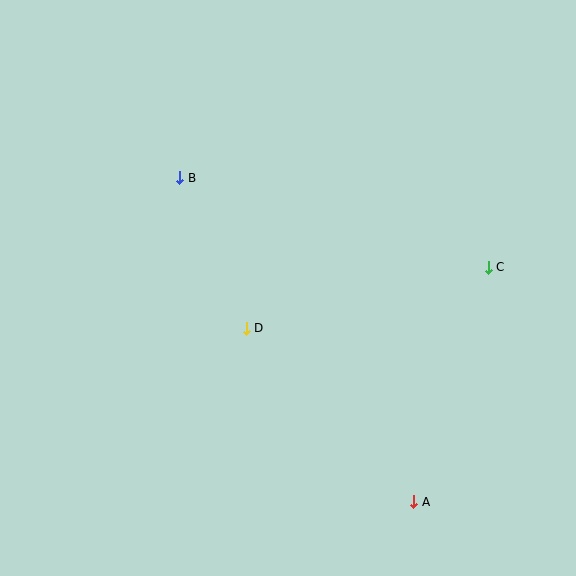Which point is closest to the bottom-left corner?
Point D is closest to the bottom-left corner.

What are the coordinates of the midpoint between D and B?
The midpoint between D and B is at (213, 253).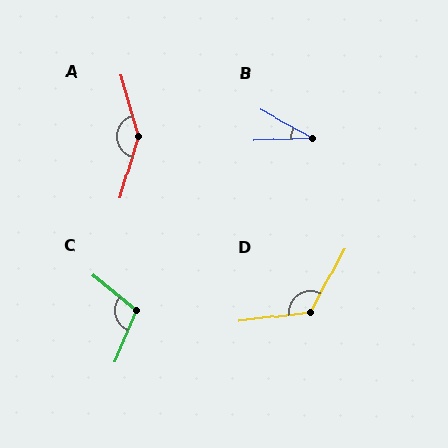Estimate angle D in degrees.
Approximately 126 degrees.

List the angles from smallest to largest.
B (31°), C (106°), D (126°), A (149°).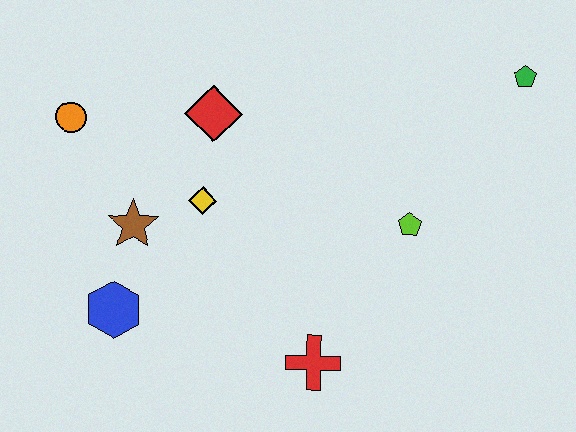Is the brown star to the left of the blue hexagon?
No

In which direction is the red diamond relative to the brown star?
The red diamond is above the brown star.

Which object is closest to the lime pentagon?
The red cross is closest to the lime pentagon.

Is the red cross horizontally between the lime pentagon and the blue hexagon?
Yes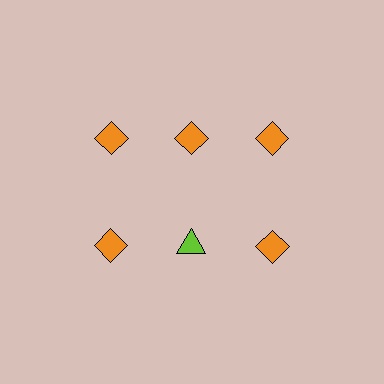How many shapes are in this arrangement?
There are 6 shapes arranged in a grid pattern.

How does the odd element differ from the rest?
It differs in both color (lime instead of orange) and shape (triangle instead of diamond).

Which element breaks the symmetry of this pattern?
The lime triangle in the second row, second from left column breaks the symmetry. All other shapes are orange diamonds.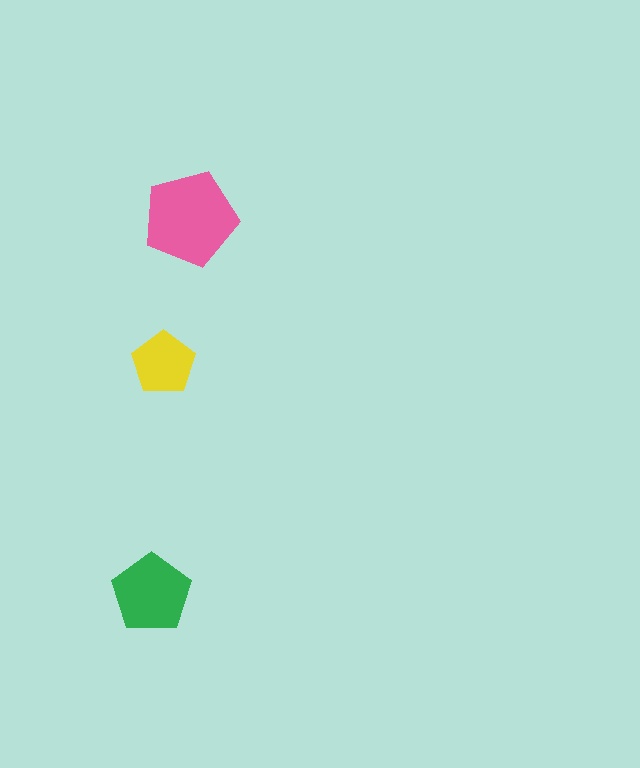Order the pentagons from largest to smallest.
the pink one, the green one, the yellow one.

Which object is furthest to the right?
The pink pentagon is rightmost.